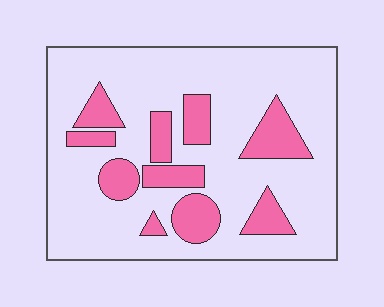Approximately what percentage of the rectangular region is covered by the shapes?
Approximately 20%.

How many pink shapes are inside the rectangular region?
10.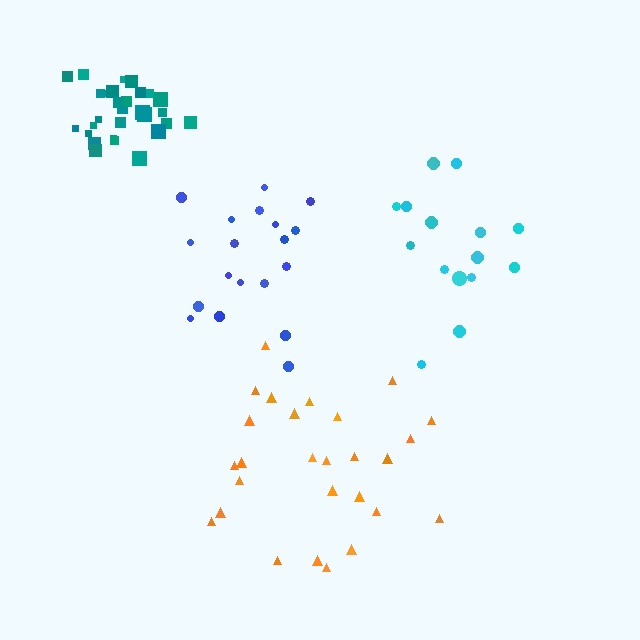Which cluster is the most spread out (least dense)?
Cyan.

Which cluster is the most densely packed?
Teal.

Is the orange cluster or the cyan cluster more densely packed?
Orange.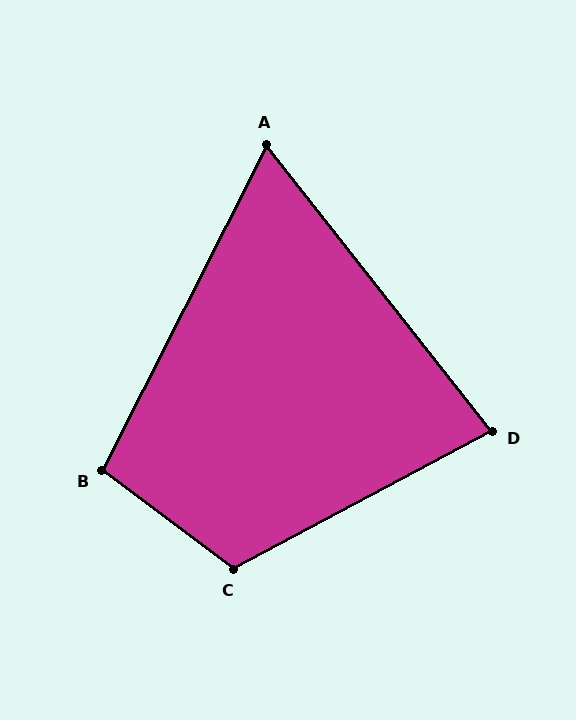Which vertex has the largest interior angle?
C, at approximately 115 degrees.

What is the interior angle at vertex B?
Approximately 100 degrees (obtuse).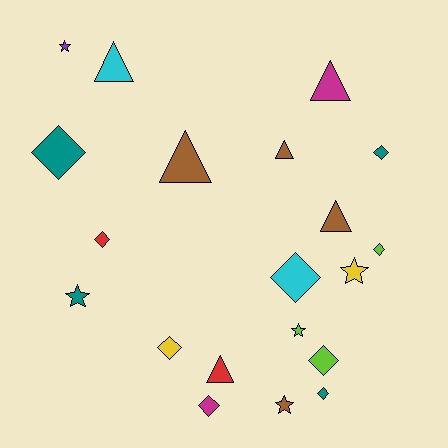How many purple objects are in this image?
There is 1 purple object.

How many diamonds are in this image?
There are 9 diamonds.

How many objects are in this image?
There are 20 objects.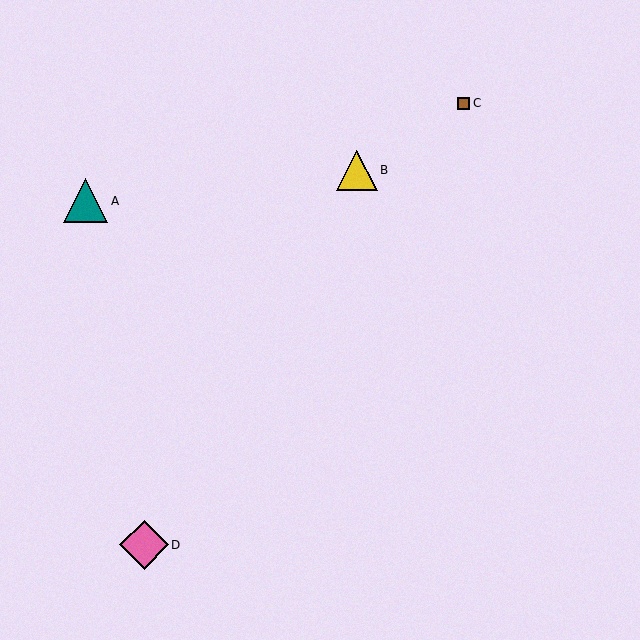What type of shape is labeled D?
Shape D is a pink diamond.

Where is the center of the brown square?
The center of the brown square is at (463, 103).